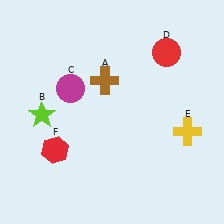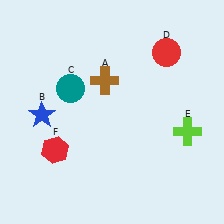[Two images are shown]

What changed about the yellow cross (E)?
In Image 1, E is yellow. In Image 2, it changed to lime.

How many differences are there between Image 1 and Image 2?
There are 3 differences between the two images.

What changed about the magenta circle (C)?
In Image 1, C is magenta. In Image 2, it changed to teal.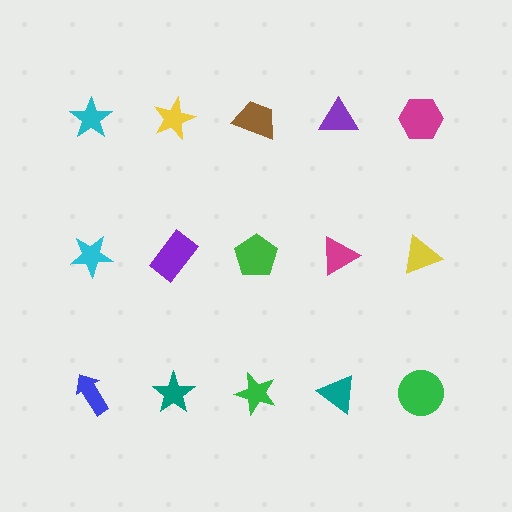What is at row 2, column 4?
A magenta triangle.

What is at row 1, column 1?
A cyan star.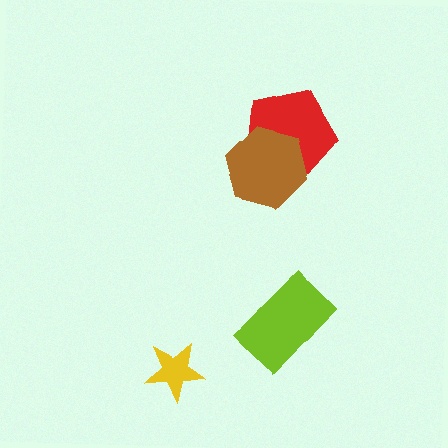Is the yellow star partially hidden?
No, no other shape covers it.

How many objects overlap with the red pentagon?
1 object overlaps with the red pentagon.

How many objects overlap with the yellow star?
0 objects overlap with the yellow star.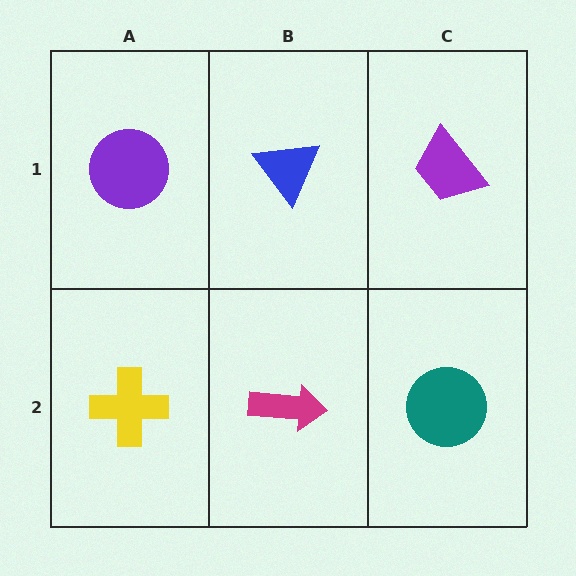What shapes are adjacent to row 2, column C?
A purple trapezoid (row 1, column C), a magenta arrow (row 2, column B).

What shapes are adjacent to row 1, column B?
A magenta arrow (row 2, column B), a purple circle (row 1, column A), a purple trapezoid (row 1, column C).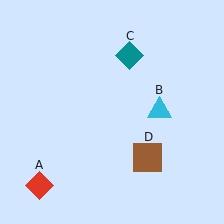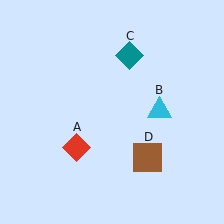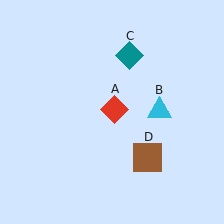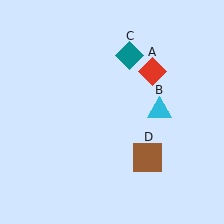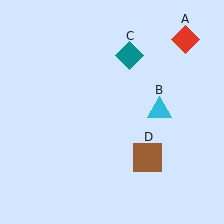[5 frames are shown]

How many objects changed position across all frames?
1 object changed position: red diamond (object A).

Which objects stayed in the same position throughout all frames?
Cyan triangle (object B) and teal diamond (object C) and brown square (object D) remained stationary.